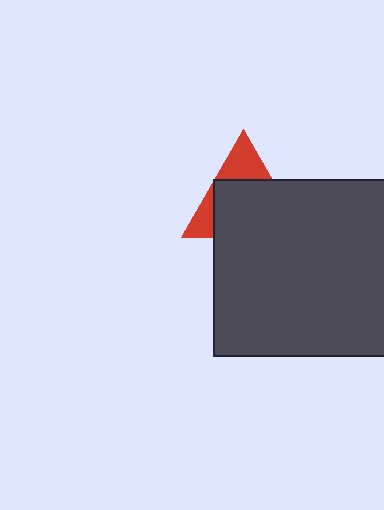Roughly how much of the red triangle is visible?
A small part of it is visible (roughly 35%).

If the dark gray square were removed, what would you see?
You would see the complete red triangle.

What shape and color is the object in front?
The object in front is a dark gray square.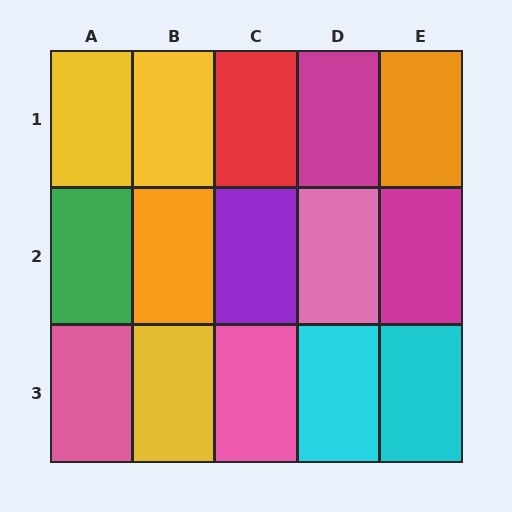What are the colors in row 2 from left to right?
Green, orange, purple, pink, magenta.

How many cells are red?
1 cell is red.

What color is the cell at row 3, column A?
Pink.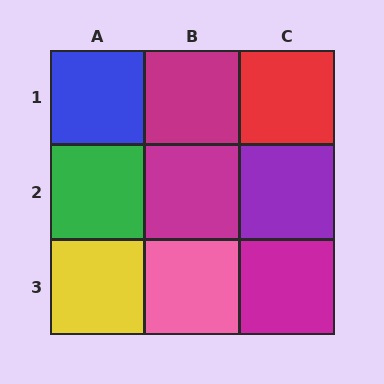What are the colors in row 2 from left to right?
Green, magenta, purple.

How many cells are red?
1 cell is red.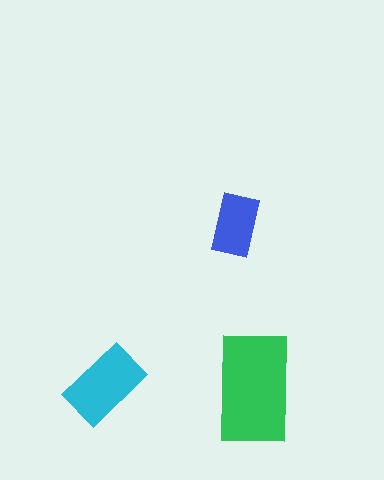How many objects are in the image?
There are 3 objects in the image.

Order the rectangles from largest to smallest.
the green one, the cyan one, the blue one.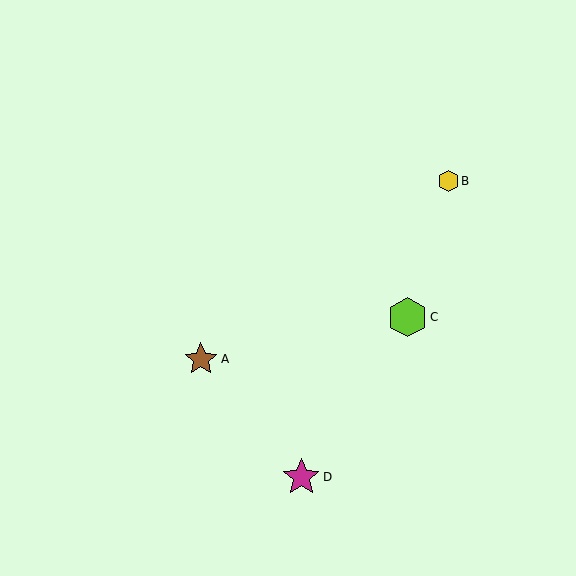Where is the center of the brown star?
The center of the brown star is at (201, 359).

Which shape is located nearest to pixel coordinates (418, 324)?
The lime hexagon (labeled C) at (408, 317) is nearest to that location.